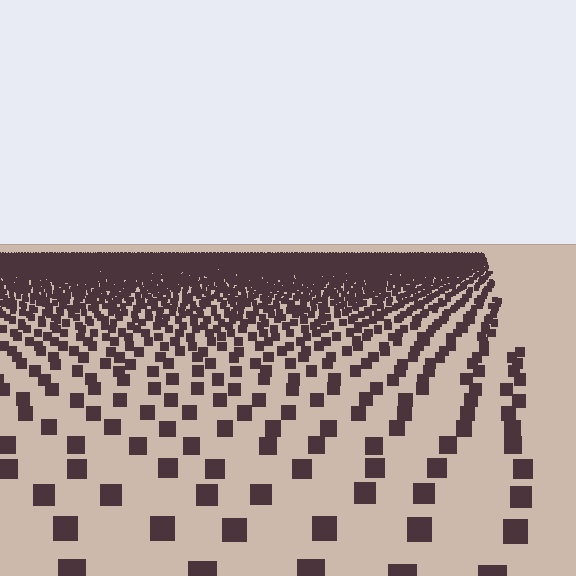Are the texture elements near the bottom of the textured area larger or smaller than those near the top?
Larger. Near the bottom, elements are closer to the viewer and appear at a bigger on-screen size.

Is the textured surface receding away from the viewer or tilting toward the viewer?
The surface is receding away from the viewer. Texture elements get smaller and denser toward the top.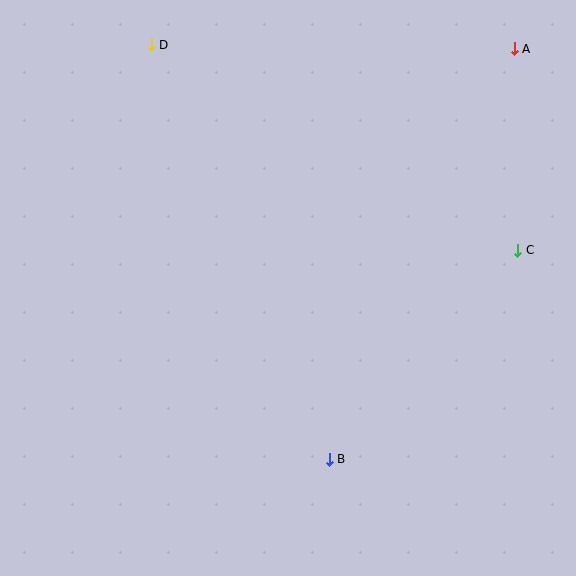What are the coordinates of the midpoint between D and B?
The midpoint between D and B is at (240, 252).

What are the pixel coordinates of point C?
Point C is at (518, 250).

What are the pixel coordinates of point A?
Point A is at (514, 49).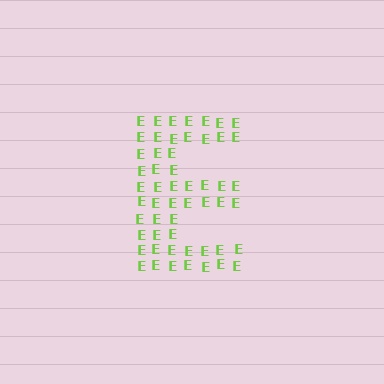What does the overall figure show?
The overall figure shows the letter E.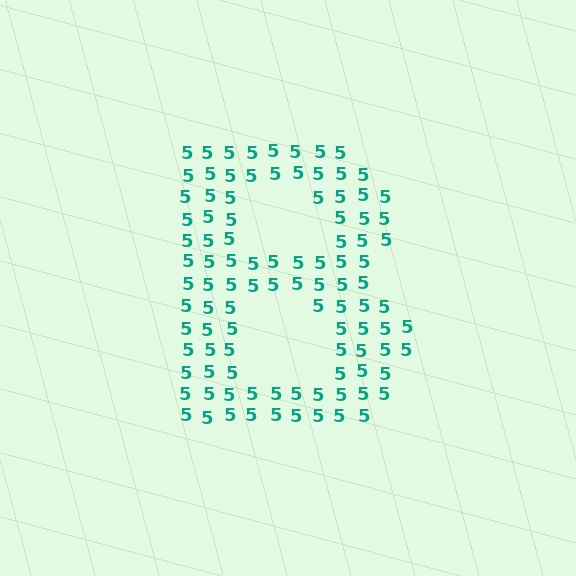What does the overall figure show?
The overall figure shows the letter B.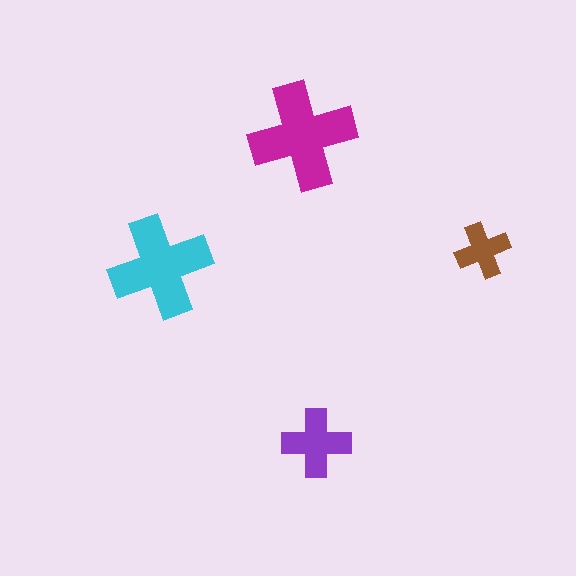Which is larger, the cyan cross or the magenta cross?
The magenta one.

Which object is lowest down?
The purple cross is bottommost.